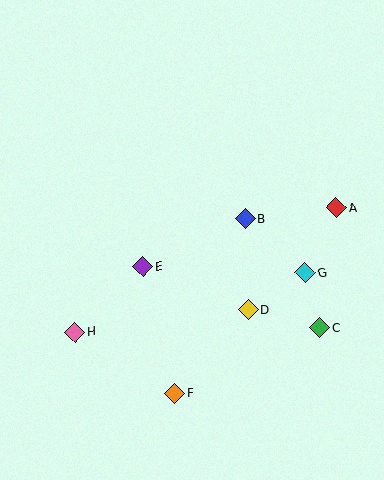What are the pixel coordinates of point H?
Point H is at (75, 332).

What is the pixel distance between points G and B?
The distance between G and B is 81 pixels.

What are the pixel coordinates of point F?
Point F is at (175, 393).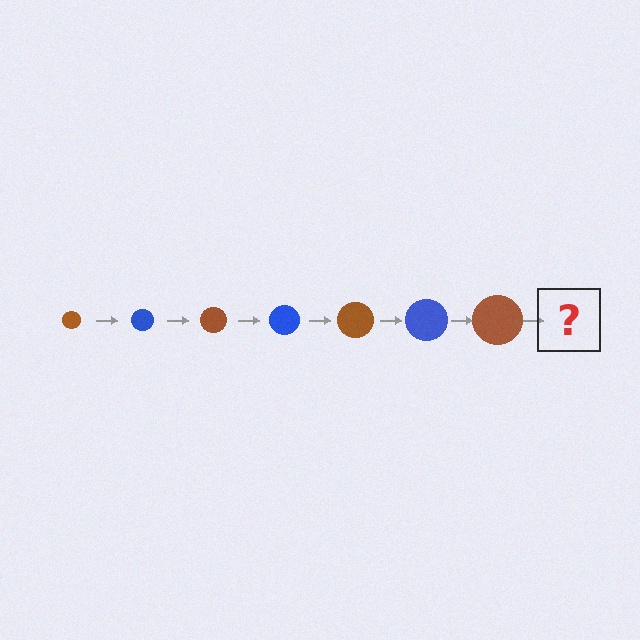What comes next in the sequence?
The next element should be a blue circle, larger than the previous one.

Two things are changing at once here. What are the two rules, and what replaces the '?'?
The two rules are that the circle grows larger each step and the color cycles through brown and blue. The '?' should be a blue circle, larger than the previous one.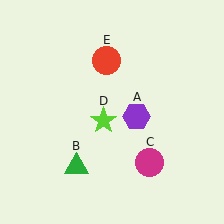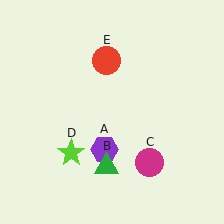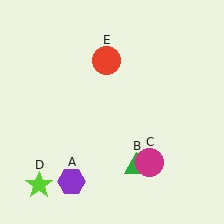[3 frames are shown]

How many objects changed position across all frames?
3 objects changed position: purple hexagon (object A), green triangle (object B), lime star (object D).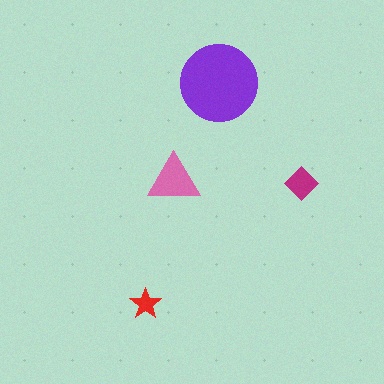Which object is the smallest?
The red star.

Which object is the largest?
The purple circle.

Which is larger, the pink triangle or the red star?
The pink triangle.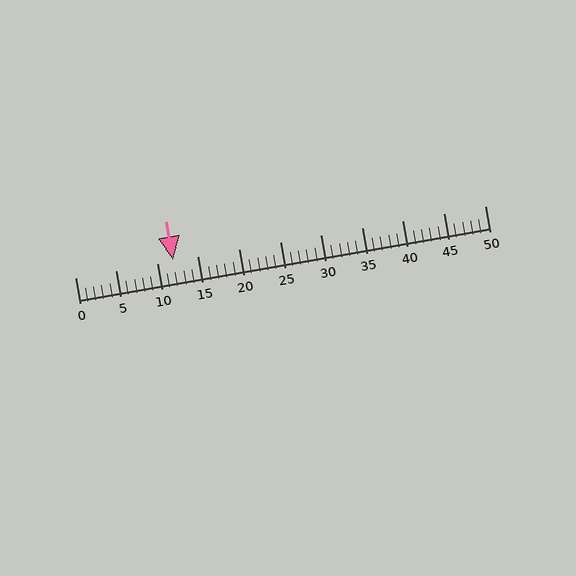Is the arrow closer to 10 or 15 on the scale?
The arrow is closer to 10.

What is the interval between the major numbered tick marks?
The major tick marks are spaced 5 units apart.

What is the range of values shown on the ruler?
The ruler shows values from 0 to 50.